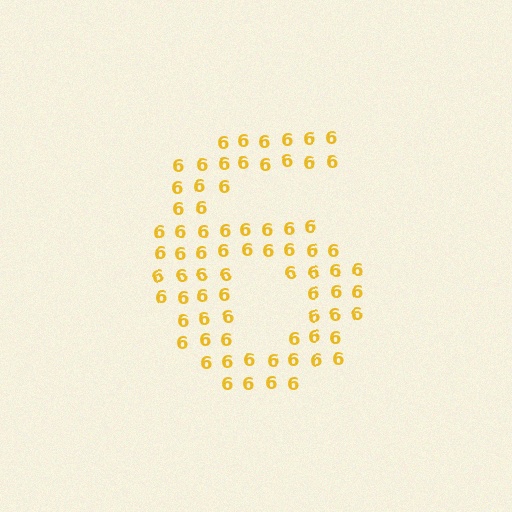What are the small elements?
The small elements are digit 6's.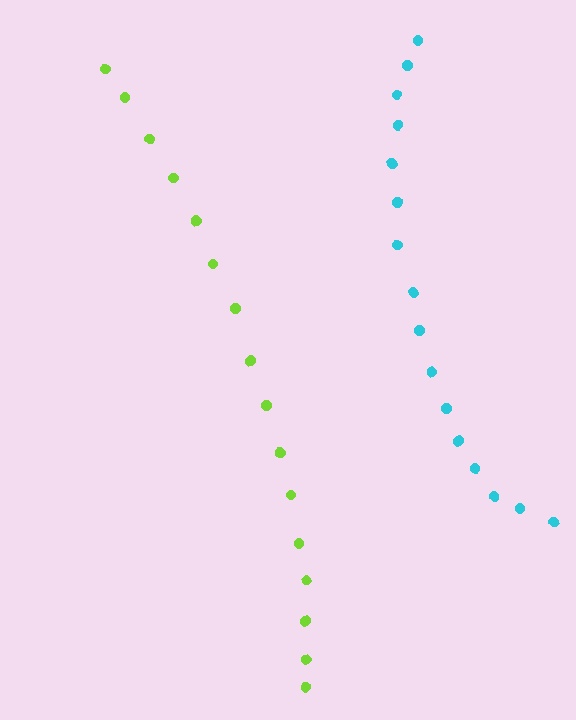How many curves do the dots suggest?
There are 2 distinct paths.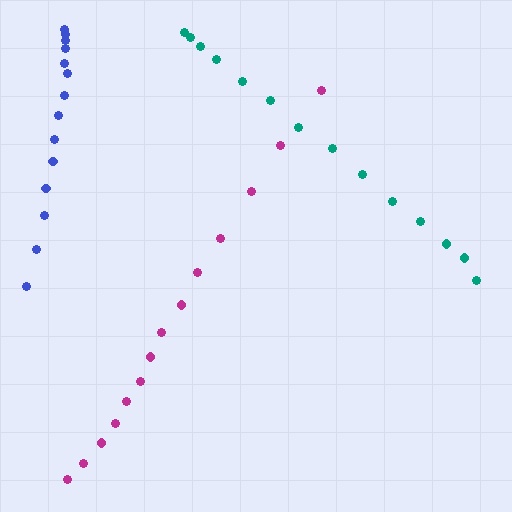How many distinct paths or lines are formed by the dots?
There are 3 distinct paths.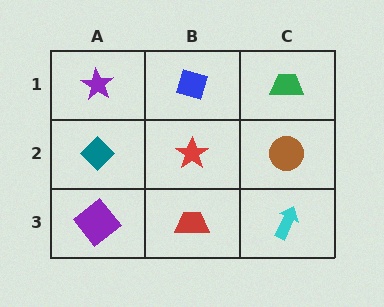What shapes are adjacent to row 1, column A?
A teal diamond (row 2, column A), a blue diamond (row 1, column B).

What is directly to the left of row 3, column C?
A red trapezoid.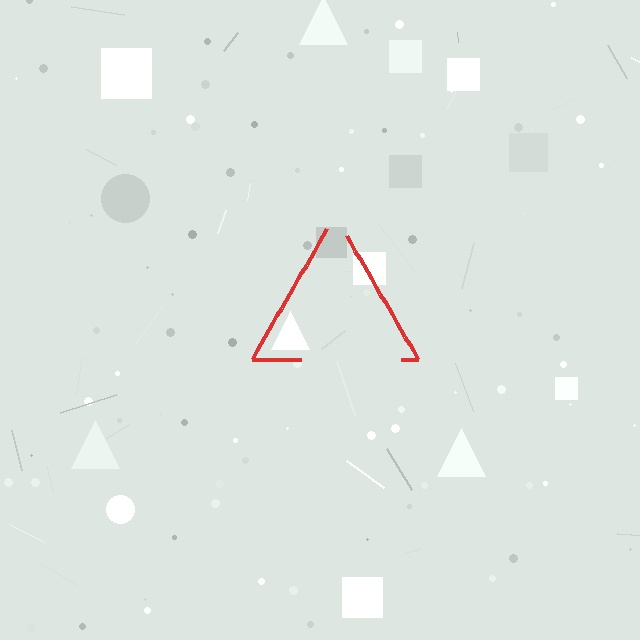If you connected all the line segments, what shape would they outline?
They would outline a triangle.